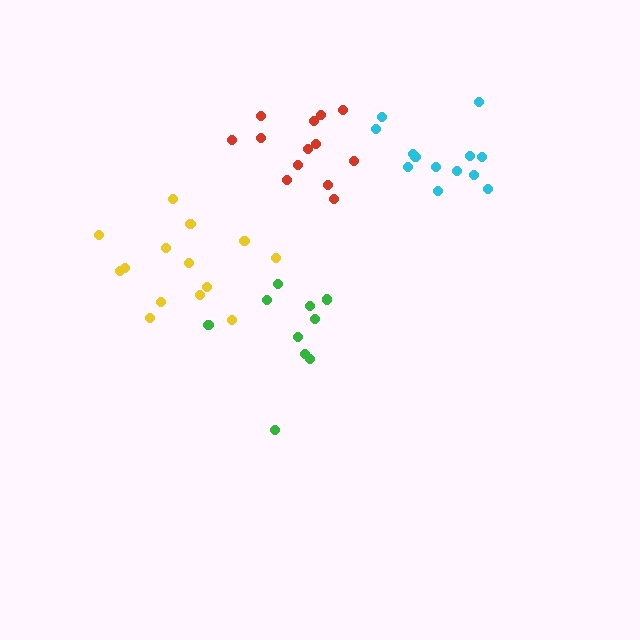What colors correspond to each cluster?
The clusters are colored: yellow, red, cyan, green.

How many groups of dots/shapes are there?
There are 4 groups.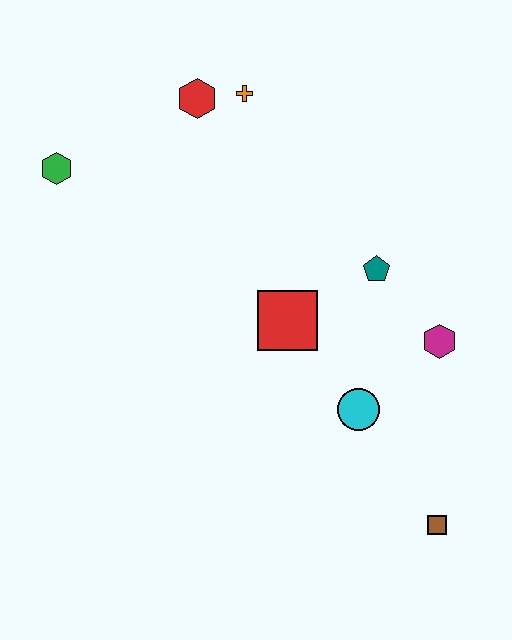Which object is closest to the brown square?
The cyan circle is closest to the brown square.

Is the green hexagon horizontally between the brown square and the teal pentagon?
No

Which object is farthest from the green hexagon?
The brown square is farthest from the green hexagon.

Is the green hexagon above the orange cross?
No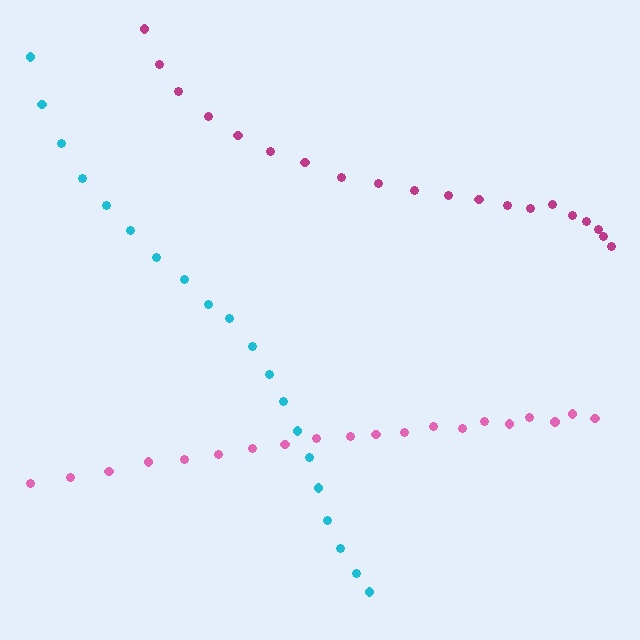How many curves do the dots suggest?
There are 3 distinct paths.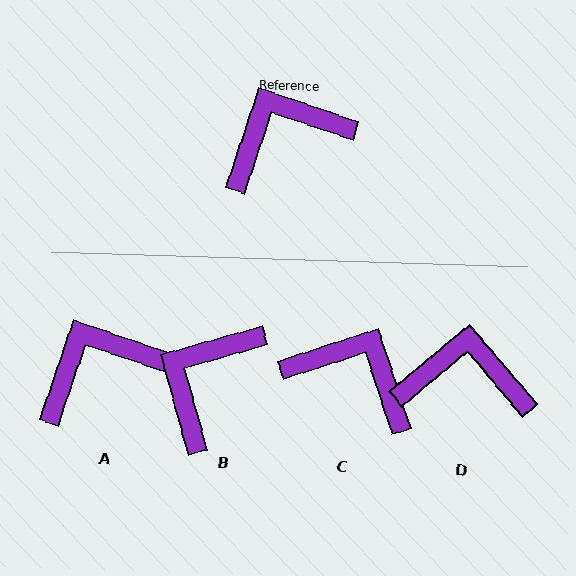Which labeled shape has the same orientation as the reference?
A.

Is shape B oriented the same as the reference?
No, it is off by about 34 degrees.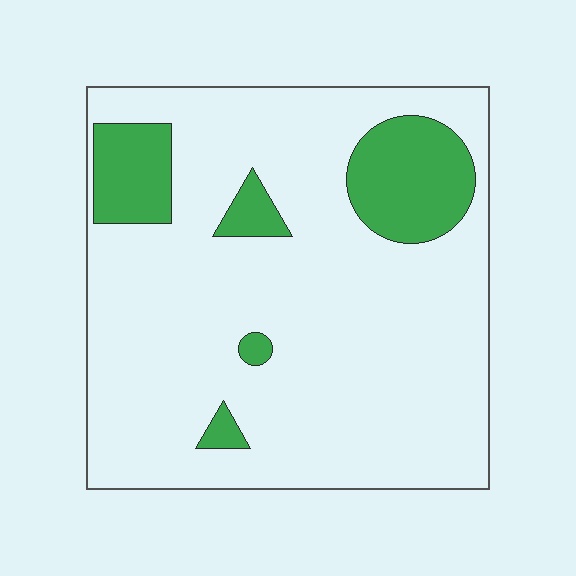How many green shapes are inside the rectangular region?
5.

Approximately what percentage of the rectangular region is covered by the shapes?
Approximately 15%.